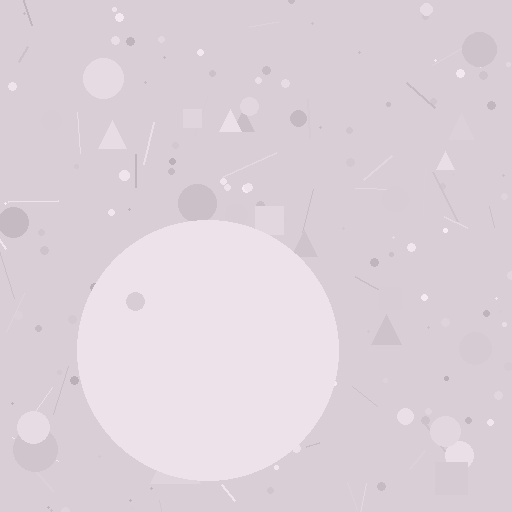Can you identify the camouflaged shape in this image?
The camouflaged shape is a circle.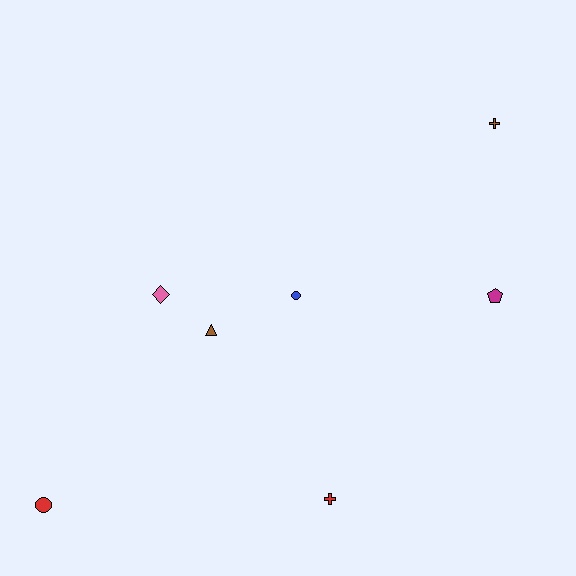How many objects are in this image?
There are 7 objects.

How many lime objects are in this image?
There are no lime objects.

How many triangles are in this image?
There is 1 triangle.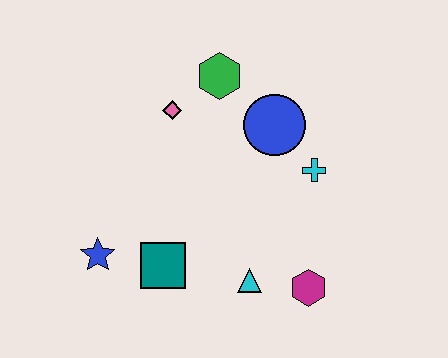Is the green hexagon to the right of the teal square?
Yes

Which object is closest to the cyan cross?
The blue circle is closest to the cyan cross.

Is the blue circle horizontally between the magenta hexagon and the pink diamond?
Yes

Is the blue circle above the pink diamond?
No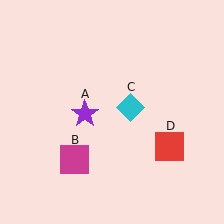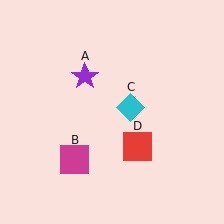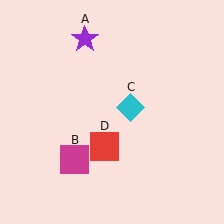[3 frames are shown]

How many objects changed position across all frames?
2 objects changed position: purple star (object A), red square (object D).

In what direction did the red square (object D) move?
The red square (object D) moved left.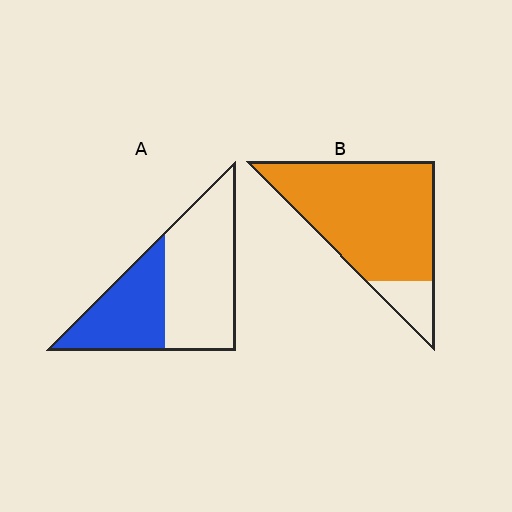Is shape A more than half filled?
No.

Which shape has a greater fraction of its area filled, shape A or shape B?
Shape B.